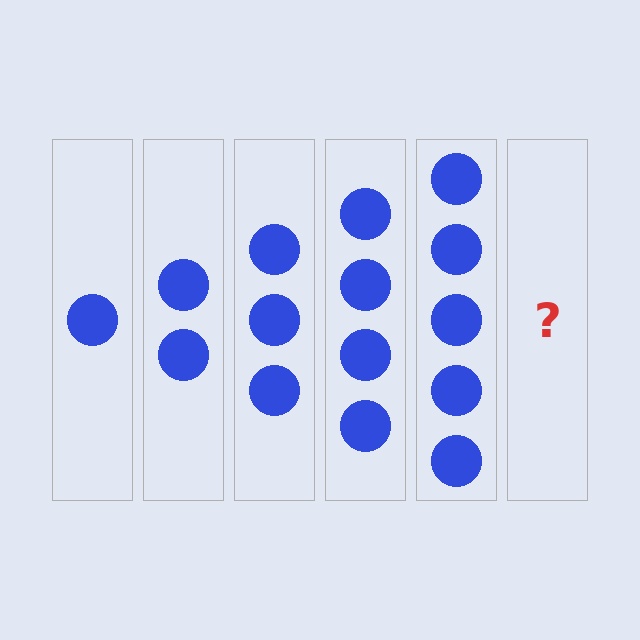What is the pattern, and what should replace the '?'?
The pattern is that each step adds one more circle. The '?' should be 6 circles.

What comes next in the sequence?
The next element should be 6 circles.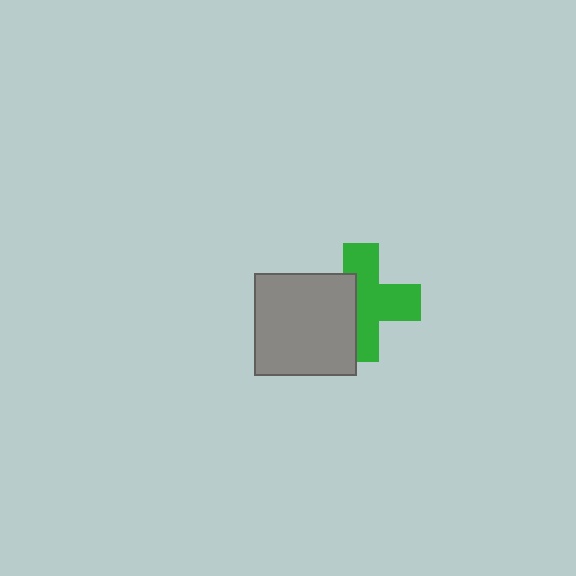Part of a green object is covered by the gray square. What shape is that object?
It is a cross.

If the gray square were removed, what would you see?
You would see the complete green cross.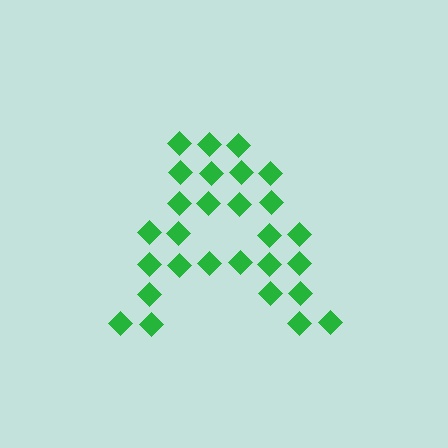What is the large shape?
The large shape is the letter A.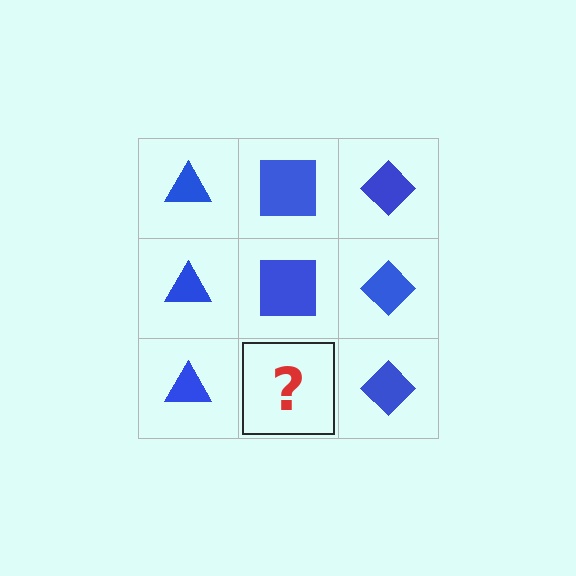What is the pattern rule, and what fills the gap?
The rule is that each column has a consistent shape. The gap should be filled with a blue square.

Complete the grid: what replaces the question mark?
The question mark should be replaced with a blue square.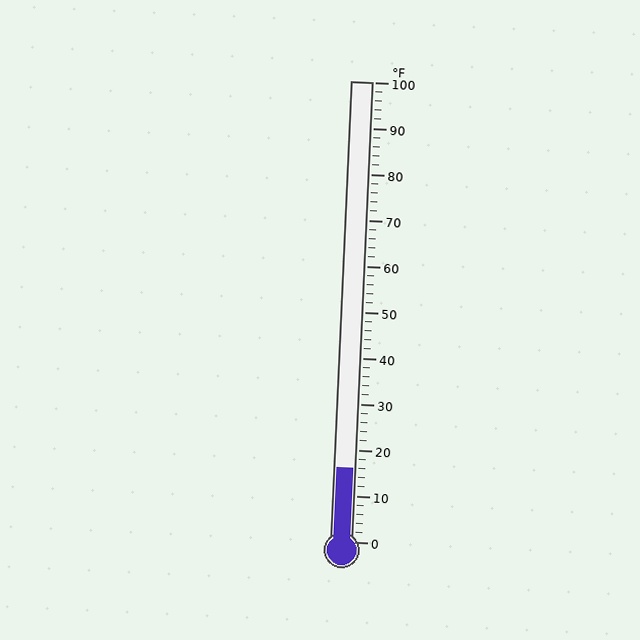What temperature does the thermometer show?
The thermometer shows approximately 16°F.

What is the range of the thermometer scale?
The thermometer scale ranges from 0°F to 100°F.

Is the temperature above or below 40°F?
The temperature is below 40°F.